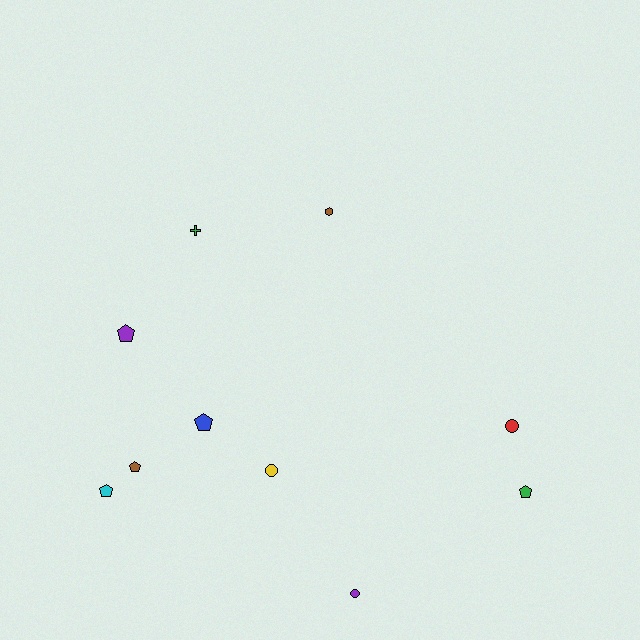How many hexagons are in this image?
There is 1 hexagon.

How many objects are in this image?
There are 10 objects.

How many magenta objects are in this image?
There are no magenta objects.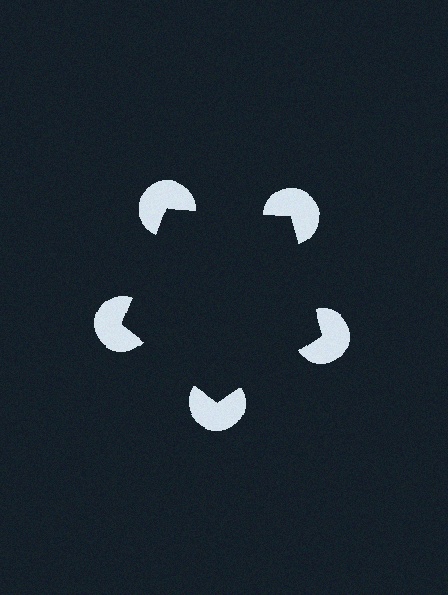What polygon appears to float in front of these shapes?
An illusory pentagon — its edges are inferred from the aligned wedge cuts in the pac-man discs, not physically drawn.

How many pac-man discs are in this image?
There are 5 — one at each vertex of the illusory pentagon.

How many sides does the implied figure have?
5 sides.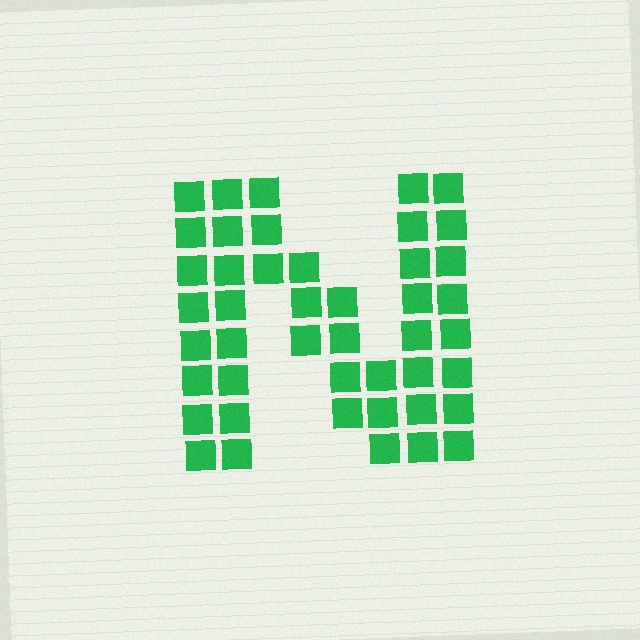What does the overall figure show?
The overall figure shows the letter N.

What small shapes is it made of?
It is made of small squares.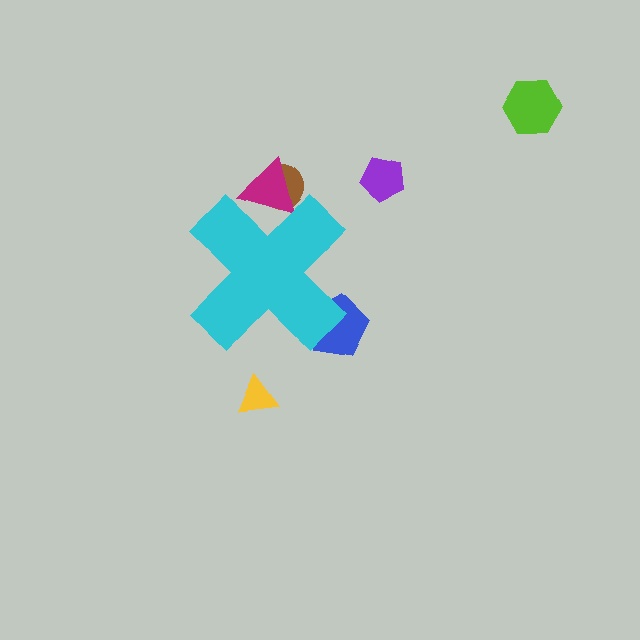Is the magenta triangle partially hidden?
Yes, the magenta triangle is partially hidden behind the cyan cross.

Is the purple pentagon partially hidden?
No, the purple pentagon is fully visible.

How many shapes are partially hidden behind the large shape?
3 shapes are partially hidden.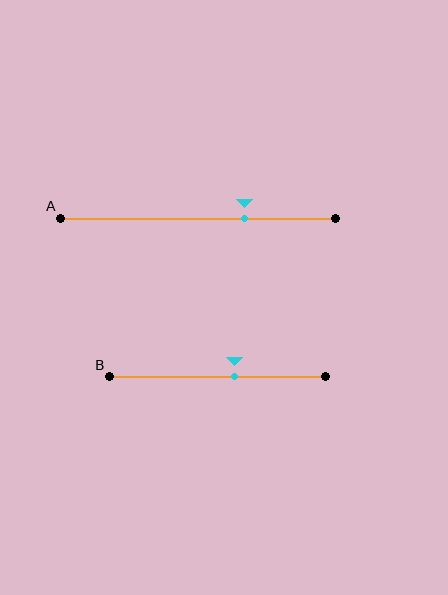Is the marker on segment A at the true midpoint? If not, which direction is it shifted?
No, the marker on segment A is shifted to the right by about 17% of the segment length.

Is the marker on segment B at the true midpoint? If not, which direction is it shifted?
No, the marker on segment B is shifted to the right by about 8% of the segment length.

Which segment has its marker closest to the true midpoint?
Segment B has its marker closest to the true midpoint.